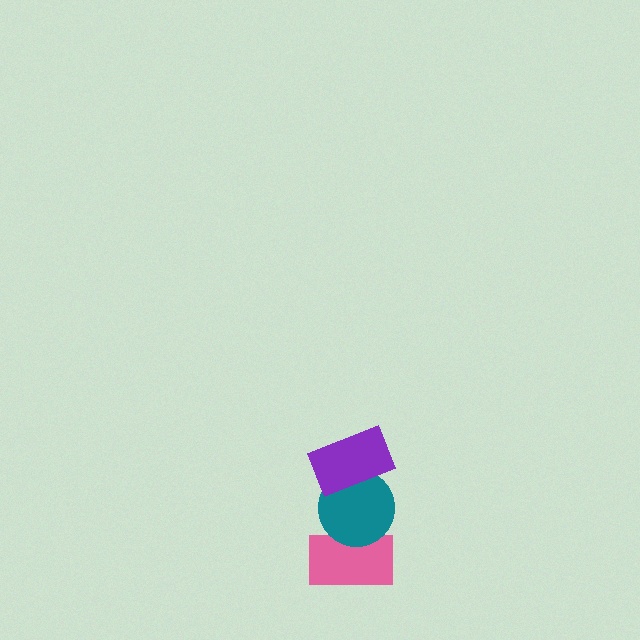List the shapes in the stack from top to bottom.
From top to bottom: the purple rectangle, the teal circle, the pink rectangle.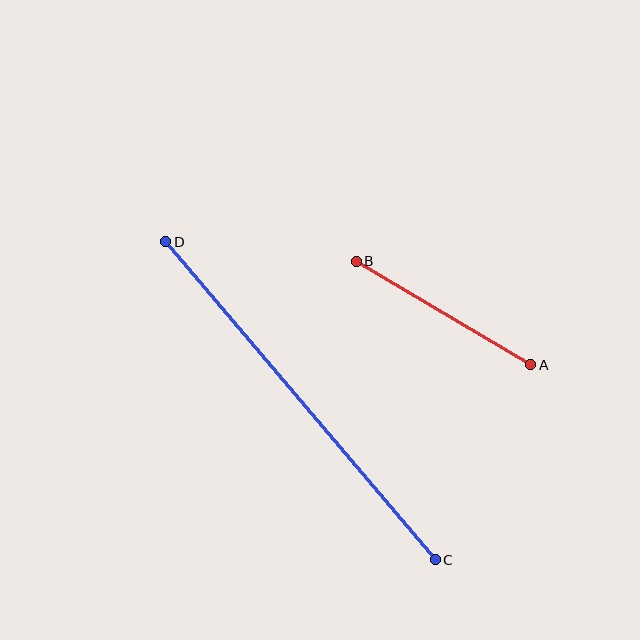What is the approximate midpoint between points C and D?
The midpoint is at approximately (300, 401) pixels.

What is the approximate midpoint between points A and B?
The midpoint is at approximately (443, 313) pixels.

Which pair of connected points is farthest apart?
Points C and D are farthest apart.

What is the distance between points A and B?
The distance is approximately 203 pixels.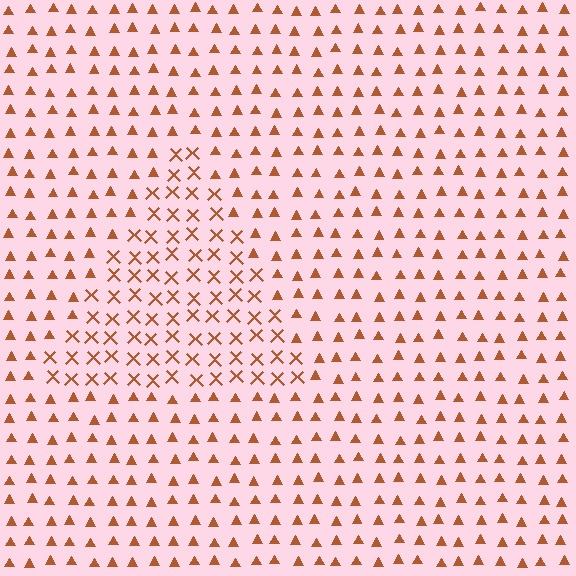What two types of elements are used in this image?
The image uses X marks inside the triangle region and triangles outside it.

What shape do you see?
I see a triangle.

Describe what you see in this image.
The image is filled with small brown elements arranged in a uniform grid. A triangle-shaped region contains X marks, while the surrounding area contains triangles. The boundary is defined purely by the change in element shape.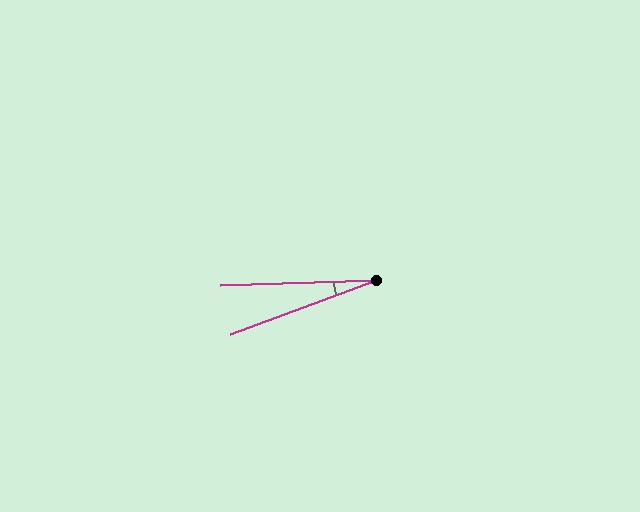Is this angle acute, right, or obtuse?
It is acute.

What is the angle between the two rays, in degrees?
Approximately 18 degrees.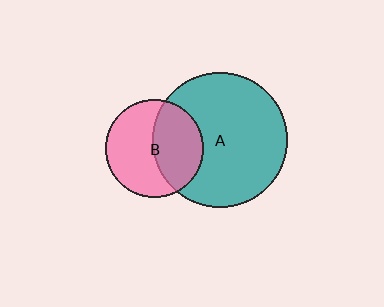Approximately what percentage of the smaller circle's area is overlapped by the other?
Approximately 45%.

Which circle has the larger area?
Circle A (teal).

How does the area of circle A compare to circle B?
Approximately 1.9 times.